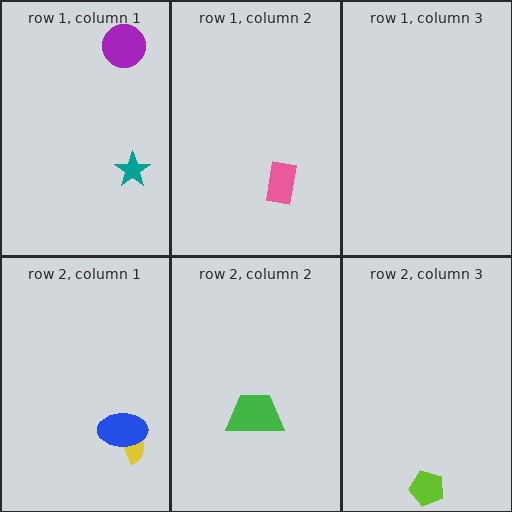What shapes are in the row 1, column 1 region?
The purple circle, the teal star.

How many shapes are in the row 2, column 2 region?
1.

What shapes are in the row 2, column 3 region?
The lime pentagon.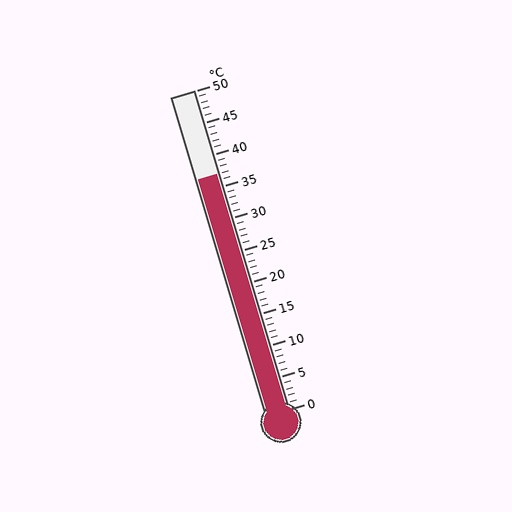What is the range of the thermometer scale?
The thermometer scale ranges from 0°C to 50°C.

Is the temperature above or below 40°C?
The temperature is below 40°C.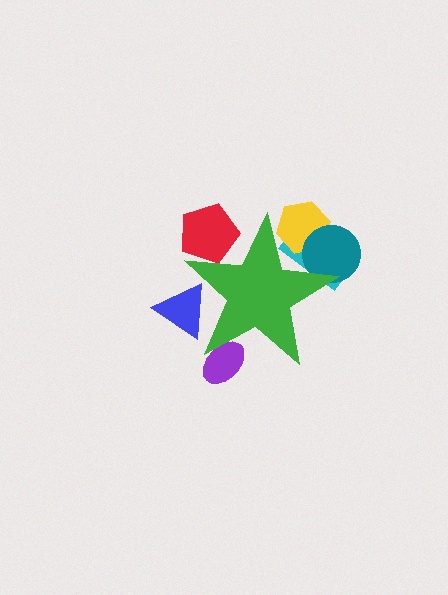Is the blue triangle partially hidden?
Yes, the blue triangle is partially hidden behind the green star.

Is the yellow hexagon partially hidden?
Yes, the yellow hexagon is partially hidden behind the green star.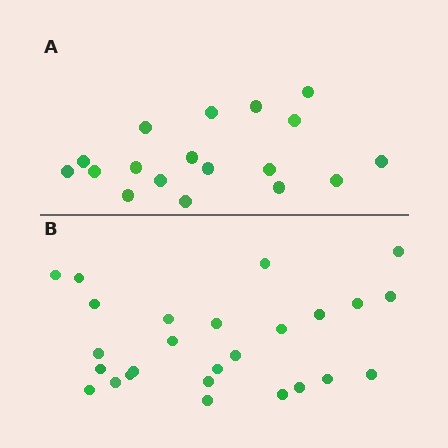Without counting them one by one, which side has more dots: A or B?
Region B (the bottom region) has more dots.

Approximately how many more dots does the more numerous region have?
Region B has roughly 8 or so more dots than region A.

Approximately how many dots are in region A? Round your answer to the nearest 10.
About 20 dots. (The exact count is 18, which rounds to 20.)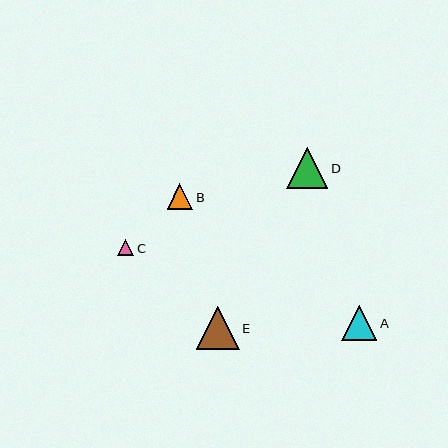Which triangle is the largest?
Triangle E is the largest with a size of approximately 43 pixels.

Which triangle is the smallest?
Triangle C is the smallest with a size of approximately 16 pixels.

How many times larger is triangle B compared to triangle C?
Triangle B is approximately 1.6 times the size of triangle C.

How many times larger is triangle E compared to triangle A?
Triangle E is approximately 1.2 times the size of triangle A.